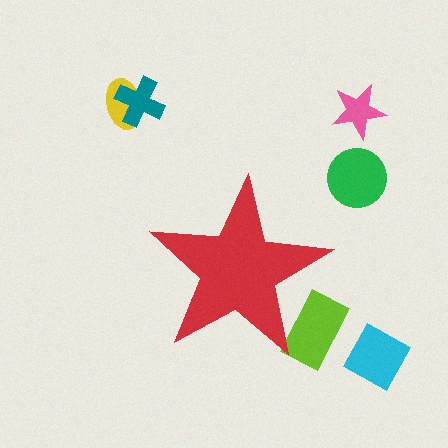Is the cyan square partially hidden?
No, the cyan square is fully visible.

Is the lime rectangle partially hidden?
Yes, the lime rectangle is partially hidden behind the red star.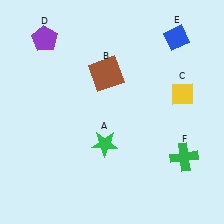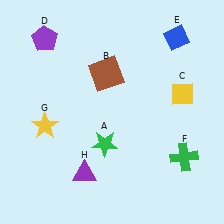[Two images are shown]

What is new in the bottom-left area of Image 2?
A purple triangle (H) was added in the bottom-left area of Image 2.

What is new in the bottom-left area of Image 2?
A yellow star (G) was added in the bottom-left area of Image 2.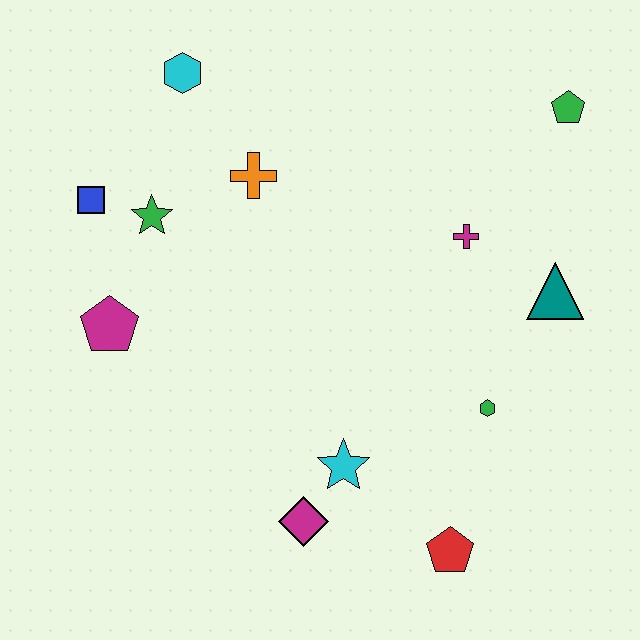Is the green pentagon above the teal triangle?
Yes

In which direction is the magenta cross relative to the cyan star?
The magenta cross is above the cyan star.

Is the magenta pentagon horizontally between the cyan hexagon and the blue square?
Yes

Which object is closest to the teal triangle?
The magenta cross is closest to the teal triangle.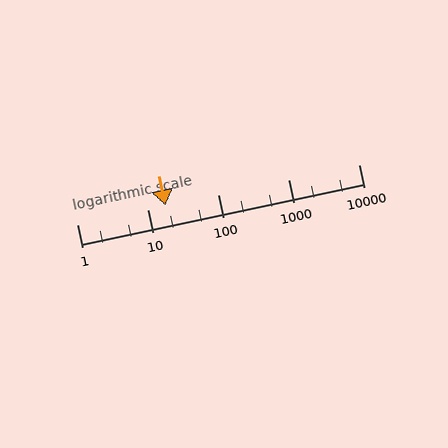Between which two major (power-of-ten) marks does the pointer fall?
The pointer is between 10 and 100.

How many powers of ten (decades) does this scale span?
The scale spans 4 decades, from 1 to 10000.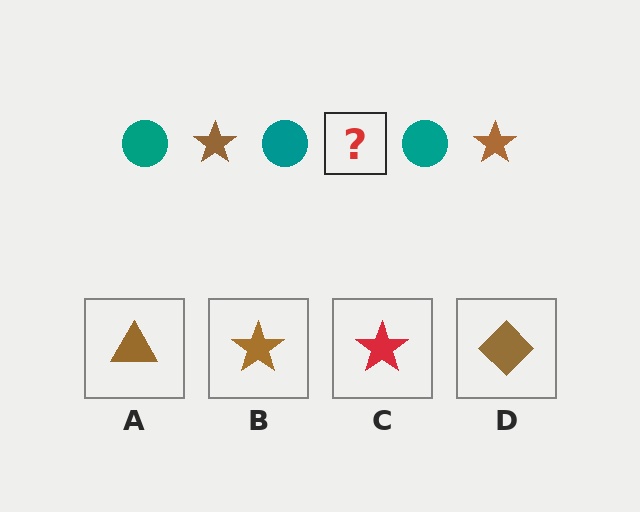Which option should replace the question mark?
Option B.